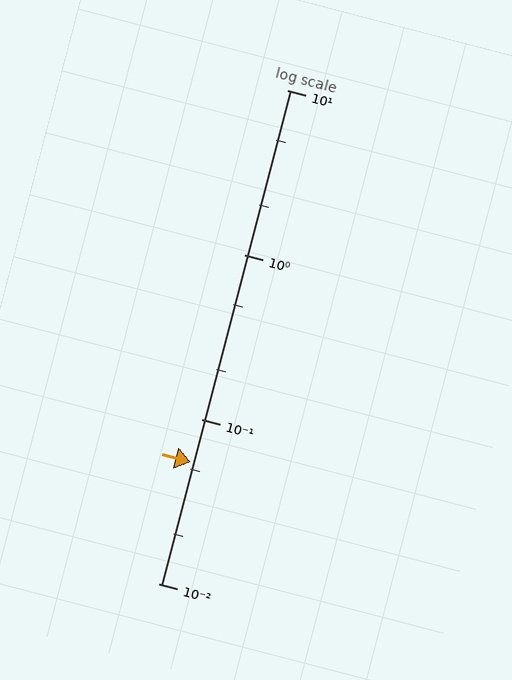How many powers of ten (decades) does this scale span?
The scale spans 3 decades, from 0.01 to 10.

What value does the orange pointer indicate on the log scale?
The pointer indicates approximately 0.055.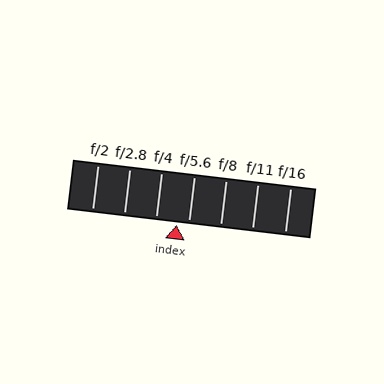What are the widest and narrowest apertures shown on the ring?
The widest aperture shown is f/2 and the narrowest is f/16.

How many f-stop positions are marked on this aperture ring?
There are 7 f-stop positions marked.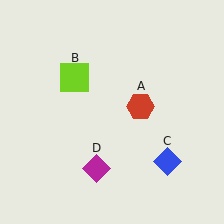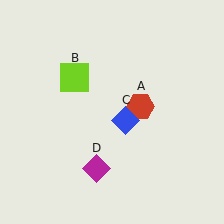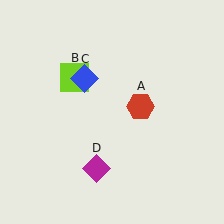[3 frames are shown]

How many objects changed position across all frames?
1 object changed position: blue diamond (object C).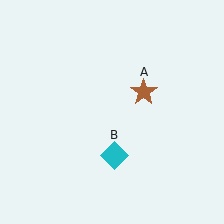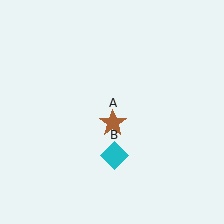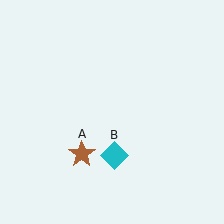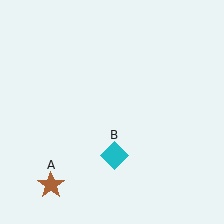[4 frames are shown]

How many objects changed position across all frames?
1 object changed position: brown star (object A).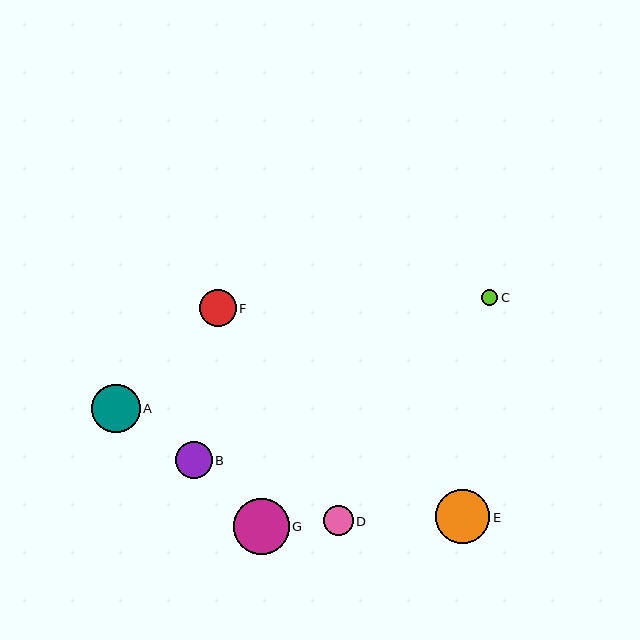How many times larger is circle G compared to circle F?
Circle G is approximately 1.5 times the size of circle F.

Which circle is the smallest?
Circle C is the smallest with a size of approximately 16 pixels.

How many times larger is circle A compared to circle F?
Circle A is approximately 1.3 times the size of circle F.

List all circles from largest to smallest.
From largest to smallest: G, E, A, B, F, D, C.